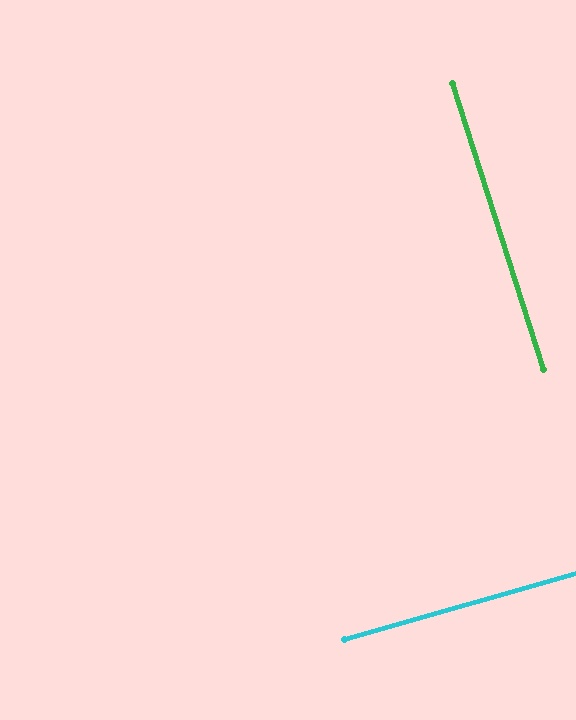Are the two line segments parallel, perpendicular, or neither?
Perpendicular — they meet at approximately 88°.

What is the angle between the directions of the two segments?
Approximately 88 degrees.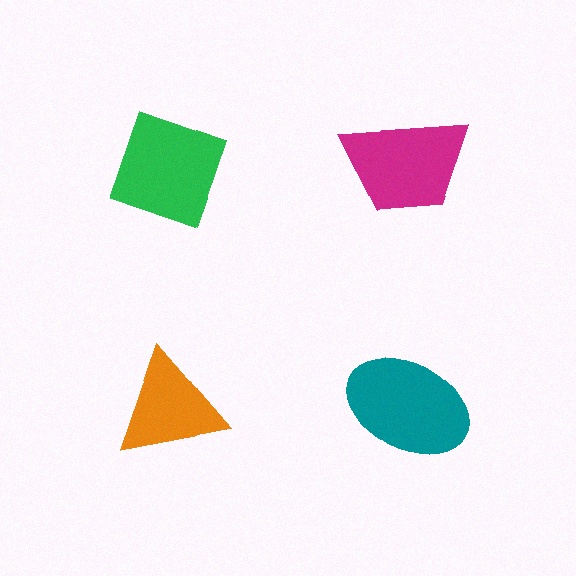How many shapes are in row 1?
2 shapes.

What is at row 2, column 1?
An orange triangle.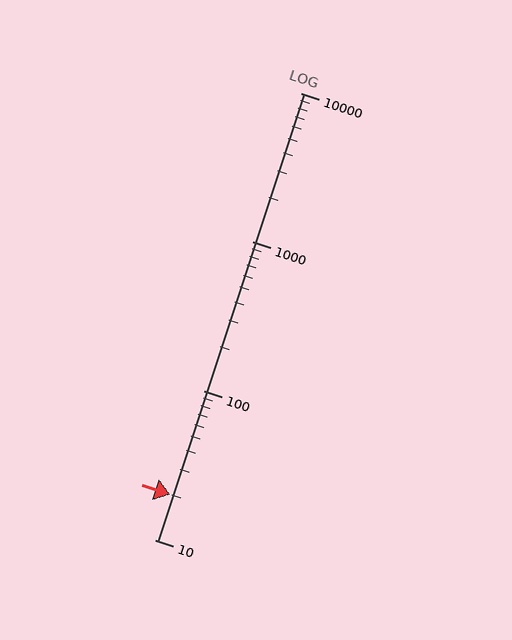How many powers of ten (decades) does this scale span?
The scale spans 3 decades, from 10 to 10000.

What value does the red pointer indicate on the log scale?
The pointer indicates approximately 20.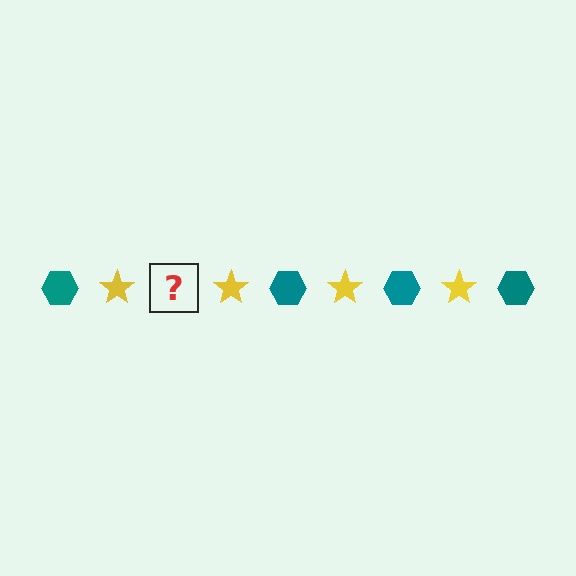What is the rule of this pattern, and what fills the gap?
The rule is that the pattern alternates between teal hexagon and yellow star. The gap should be filled with a teal hexagon.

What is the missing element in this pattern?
The missing element is a teal hexagon.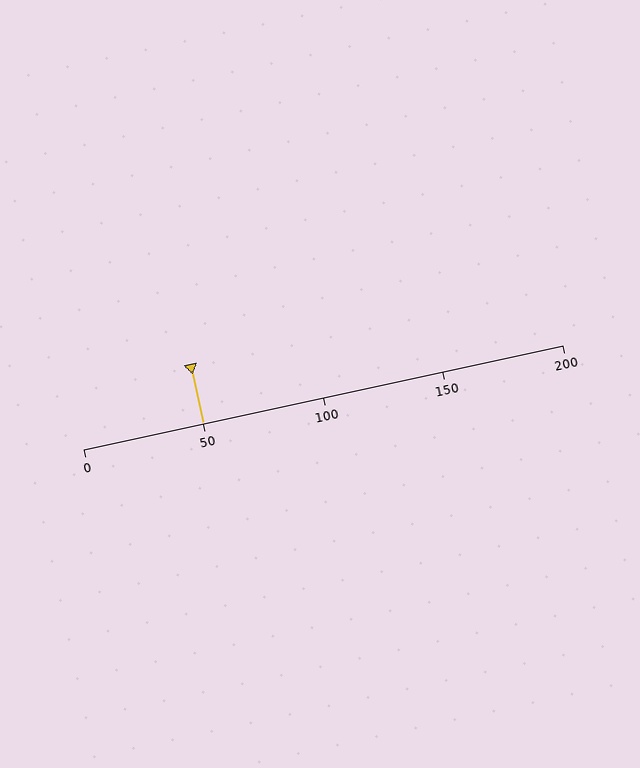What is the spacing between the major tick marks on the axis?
The major ticks are spaced 50 apart.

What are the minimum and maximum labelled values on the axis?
The axis runs from 0 to 200.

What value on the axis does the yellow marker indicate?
The marker indicates approximately 50.